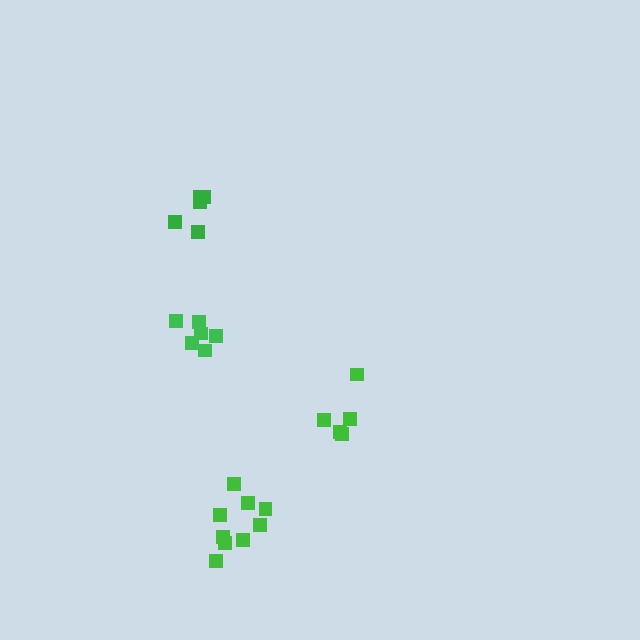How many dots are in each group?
Group 1: 5 dots, Group 2: 6 dots, Group 3: 9 dots, Group 4: 5 dots (25 total).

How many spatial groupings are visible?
There are 4 spatial groupings.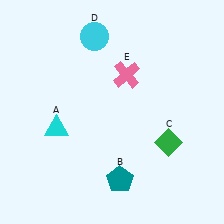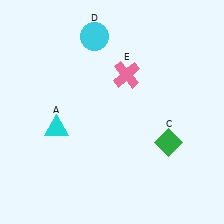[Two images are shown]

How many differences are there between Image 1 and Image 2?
There is 1 difference between the two images.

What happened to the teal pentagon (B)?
The teal pentagon (B) was removed in Image 2. It was in the bottom-right area of Image 1.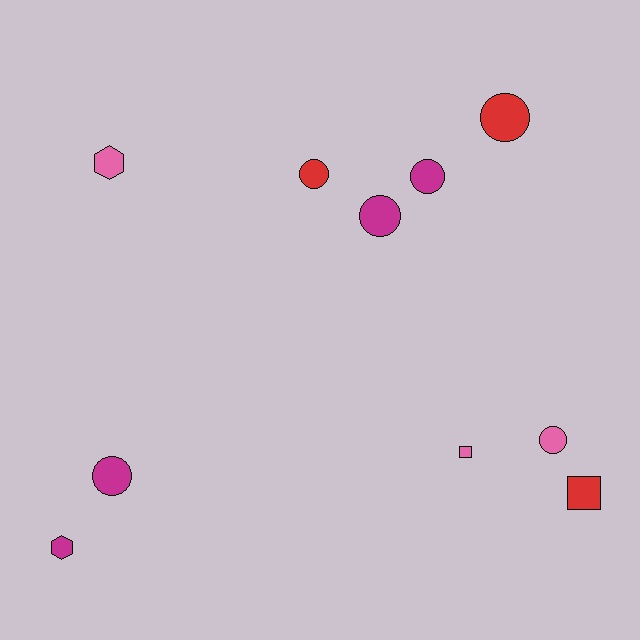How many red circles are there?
There are 2 red circles.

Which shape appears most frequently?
Circle, with 6 objects.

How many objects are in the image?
There are 10 objects.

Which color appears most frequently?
Magenta, with 4 objects.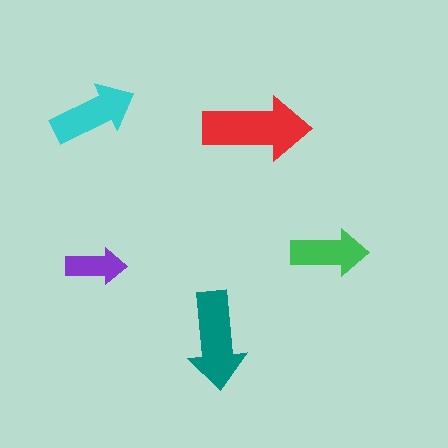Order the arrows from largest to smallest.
the red one, the teal one, the cyan one, the green one, the purple one.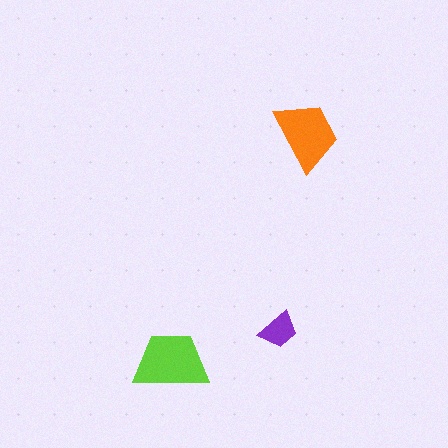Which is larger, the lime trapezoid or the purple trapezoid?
The lime one.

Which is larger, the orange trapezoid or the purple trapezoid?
The orange one.